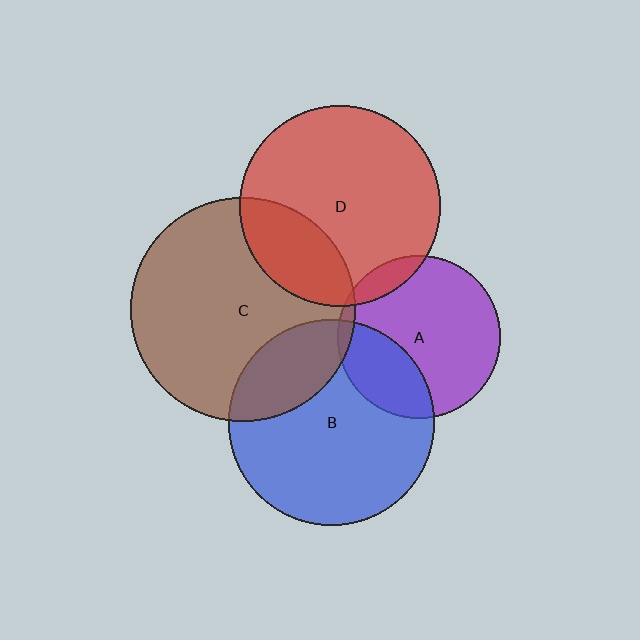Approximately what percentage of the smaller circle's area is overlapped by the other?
Approximately 5%.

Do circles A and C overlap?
Yes.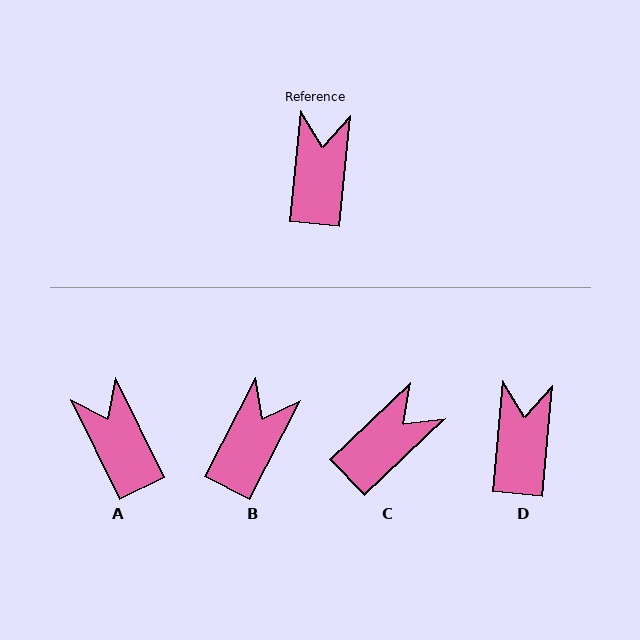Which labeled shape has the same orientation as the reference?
D.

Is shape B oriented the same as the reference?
No, it is off by about 22 degrees.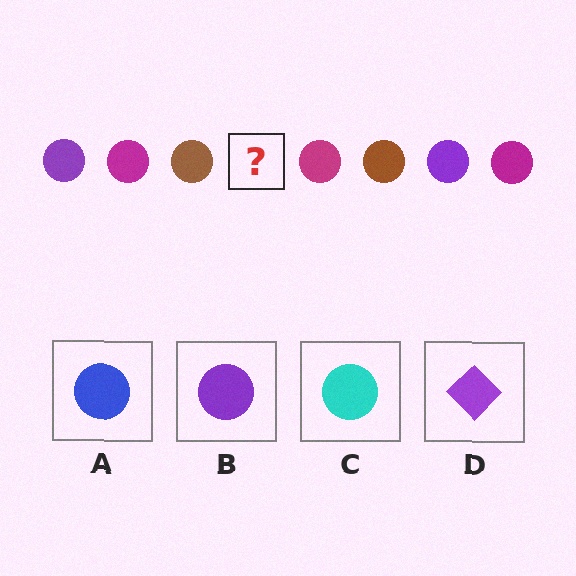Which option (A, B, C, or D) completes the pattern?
B.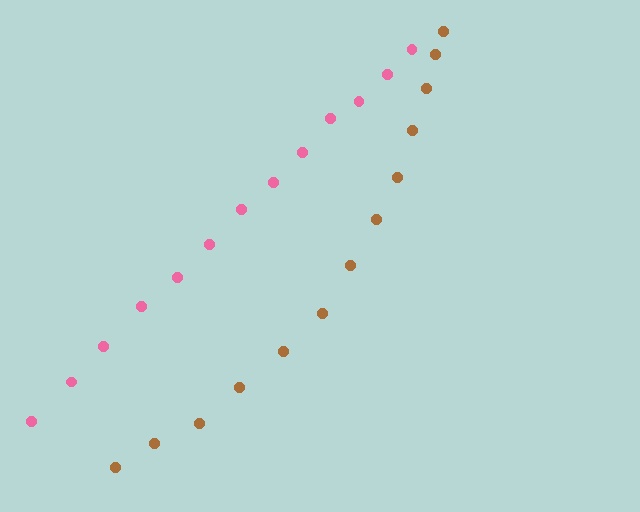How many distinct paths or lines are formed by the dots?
There are 2 distinct paths.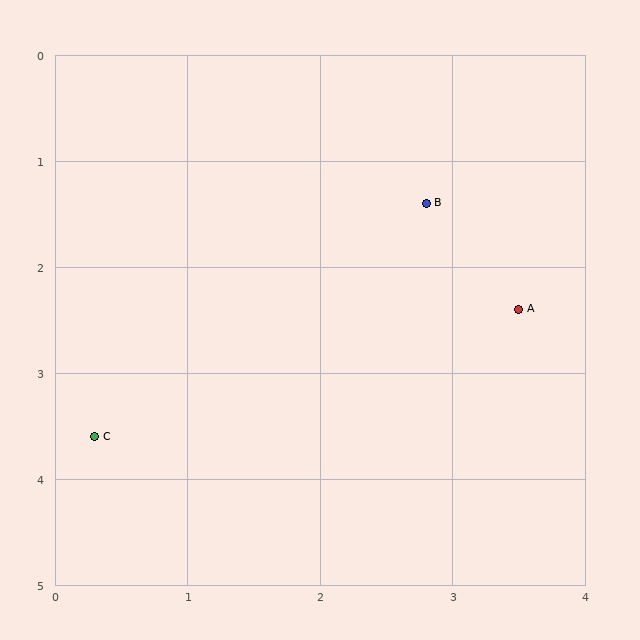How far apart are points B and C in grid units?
Points B and C are about 3.3 grid units apart.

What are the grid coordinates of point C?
Point C is at approximately (0.3, 3.6).